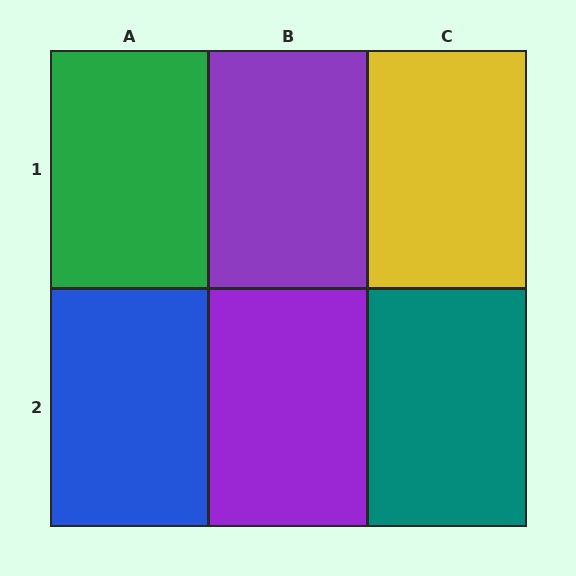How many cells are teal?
1 cell is teal.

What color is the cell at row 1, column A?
Green.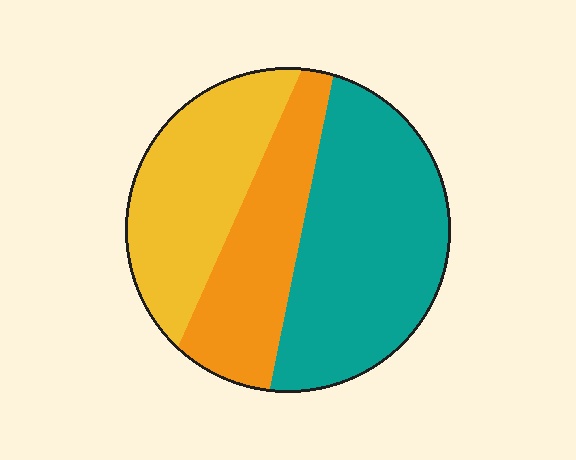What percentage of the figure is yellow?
Yellow covers 30% of the figure.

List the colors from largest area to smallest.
From largest to smallest: teal, yellow, orange.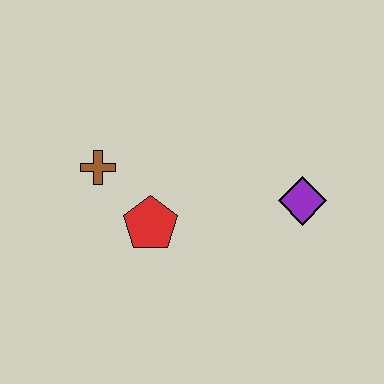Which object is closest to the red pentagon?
The brown cross is closest to the red pentagon.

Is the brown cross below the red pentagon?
No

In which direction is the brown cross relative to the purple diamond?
The brown cross is to the left of the purple diamond.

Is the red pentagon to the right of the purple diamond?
No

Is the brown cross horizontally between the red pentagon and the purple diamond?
No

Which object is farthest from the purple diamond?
The brown cross is farthest from the purple diamond.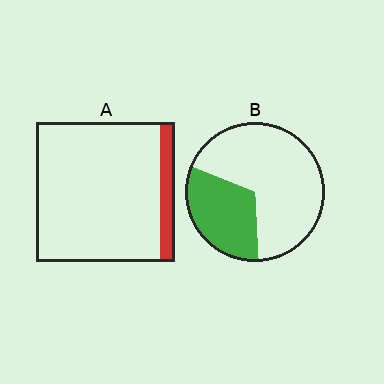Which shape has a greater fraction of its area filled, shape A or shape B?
Shape B.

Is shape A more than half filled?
No.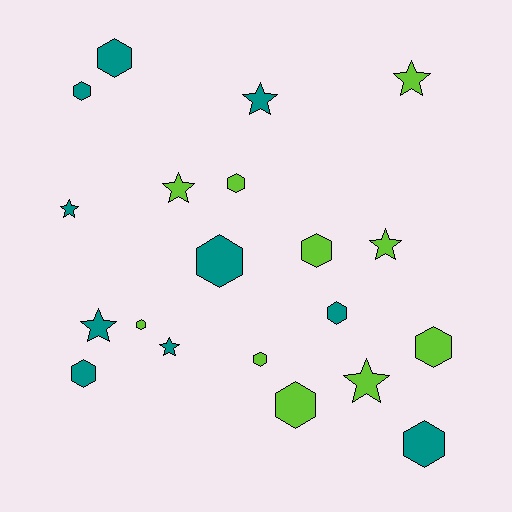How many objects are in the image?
There are 20 objects.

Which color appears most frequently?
Teal, with 10 objects.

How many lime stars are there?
There are 4 lime stars.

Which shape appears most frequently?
Hexagon, with 12 objects.